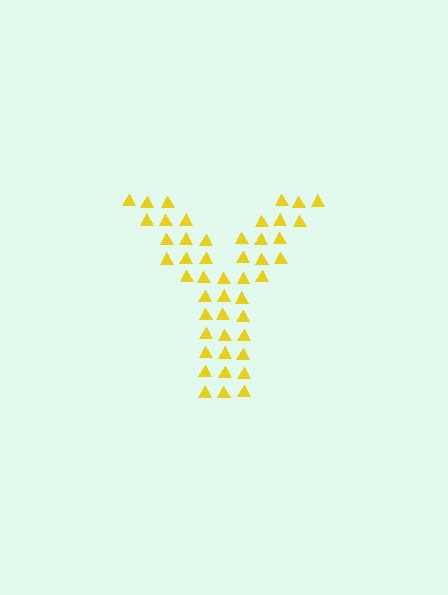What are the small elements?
The small elements are triangles.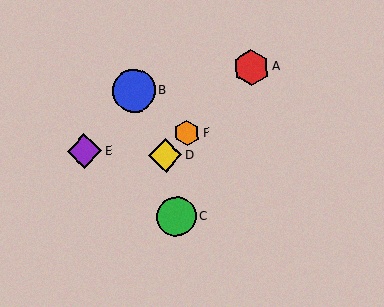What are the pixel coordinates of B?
Object B is at (134, 91).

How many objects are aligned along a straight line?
3 objects (A, D, F) are aligned along a straight line.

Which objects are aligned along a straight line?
Objects A, D, F are aligned along a straight line.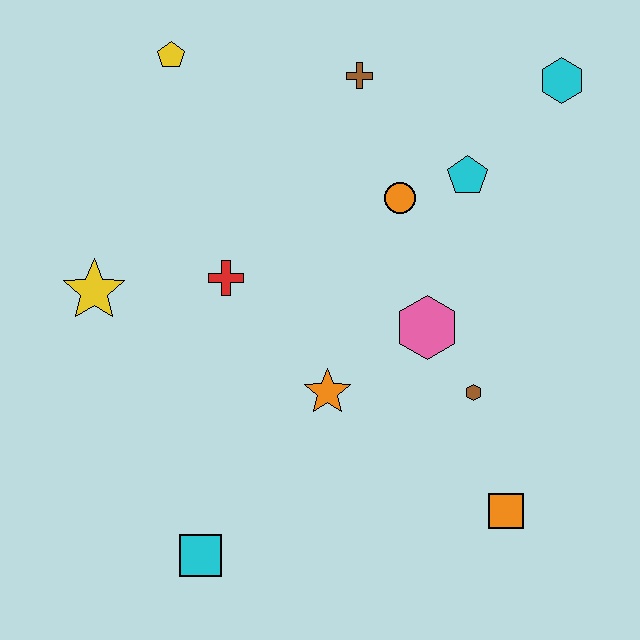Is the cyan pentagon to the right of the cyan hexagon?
No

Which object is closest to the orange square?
The brown hexagon is closest to the orange square.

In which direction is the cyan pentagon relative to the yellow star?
The cyan pentagon is to the right of the yellow star.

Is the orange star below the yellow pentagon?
Yes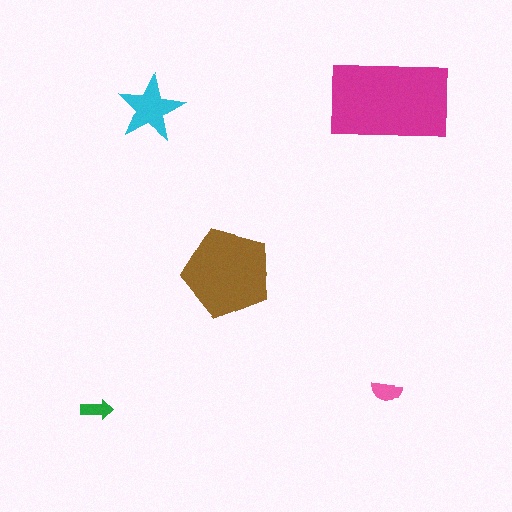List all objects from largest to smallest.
The magenta rectangle, the brown pentagon, the cyan star, the pink semicircle, the green arrow.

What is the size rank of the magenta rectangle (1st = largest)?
1st.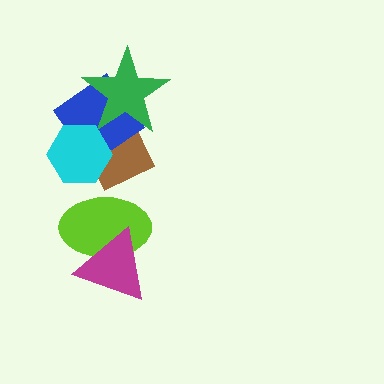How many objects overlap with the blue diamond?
3 objects overlap with the blue diamond.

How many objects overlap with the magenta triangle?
1 object overlaps with the magenta triangle.